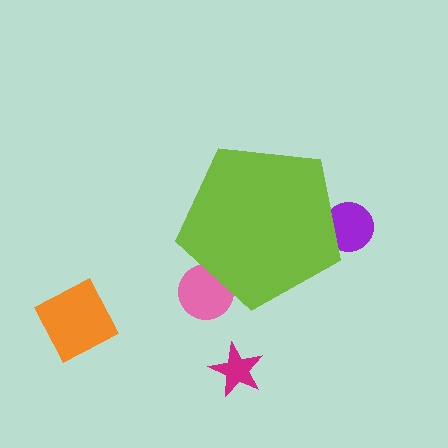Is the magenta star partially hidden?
No, the magenta star is fully visible.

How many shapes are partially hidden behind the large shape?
2 shapes are partially hidden.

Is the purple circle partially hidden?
Yes, the purple circle is partially hidden behind the lime pentagon.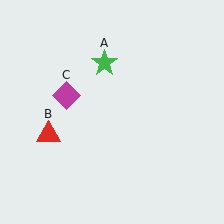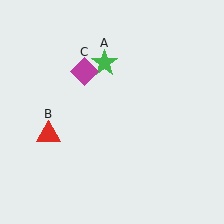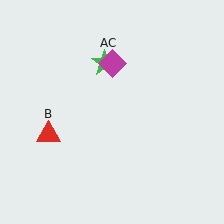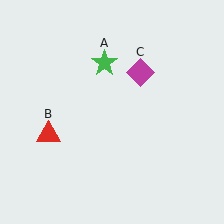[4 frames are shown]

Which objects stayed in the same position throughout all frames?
Green star (object A) and red triangle (object B) remained stationary.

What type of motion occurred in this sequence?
The magenta diamond (object C) rotated clockwise around the center of the scene.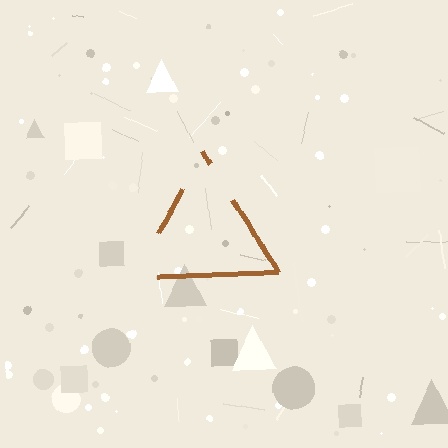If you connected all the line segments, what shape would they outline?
They would outline a triangle.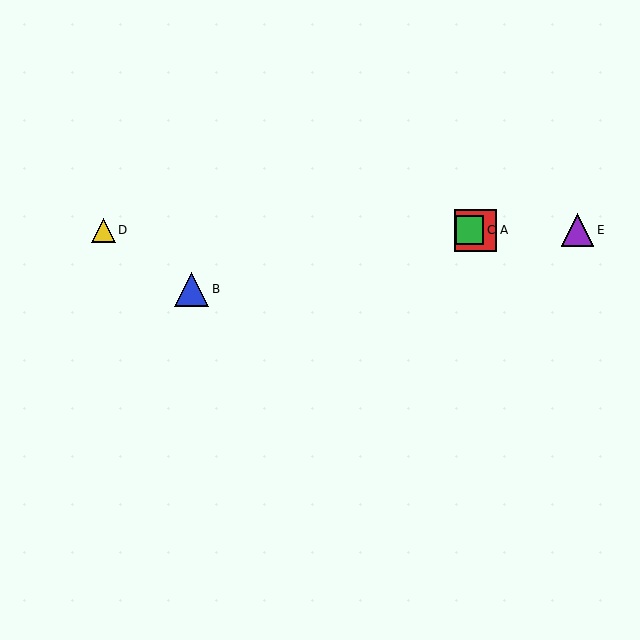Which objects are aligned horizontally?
Objects A, C, D, E are aligned horizontally.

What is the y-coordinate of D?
Object D is at y≈230.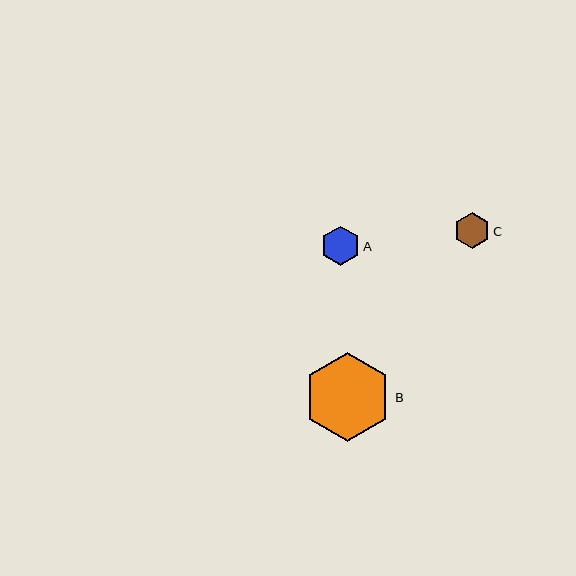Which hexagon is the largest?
Hexagon B is the largest with a size of approximately 88 pixels.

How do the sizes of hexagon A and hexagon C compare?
Hexagon A and hexagon C are approximately the same size.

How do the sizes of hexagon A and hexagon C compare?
Hexagon A and hexagon C are approximately the same size.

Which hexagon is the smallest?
Hexagon C is the smallest with a size of approximately 36 pixels.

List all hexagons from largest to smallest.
From largest to smallest: B, A, C.